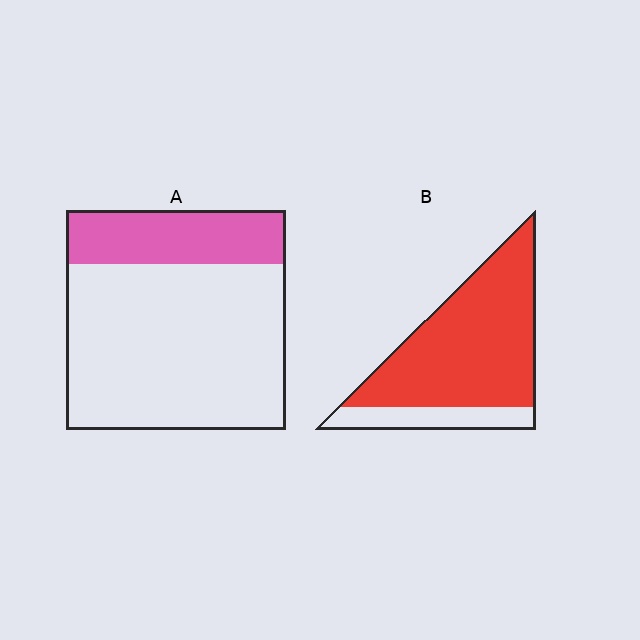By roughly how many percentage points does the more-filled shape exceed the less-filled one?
By roughly 55 percentage points (B over A).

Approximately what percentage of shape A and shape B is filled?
A is approximately 25% and B is approximately 80%.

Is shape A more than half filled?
No.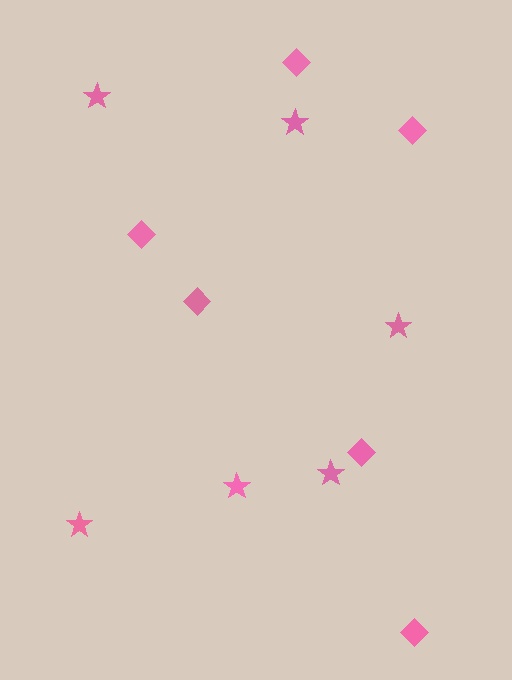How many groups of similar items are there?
There are 2 groups: one group of stars (6) and one group of diamonds (6).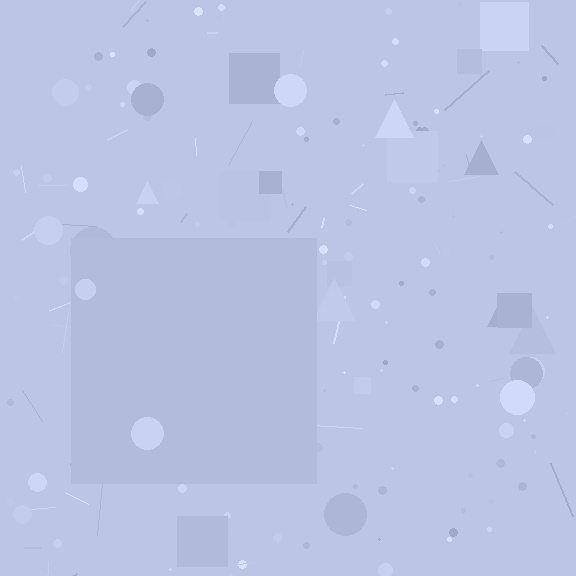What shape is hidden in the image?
A square is hidden in the image.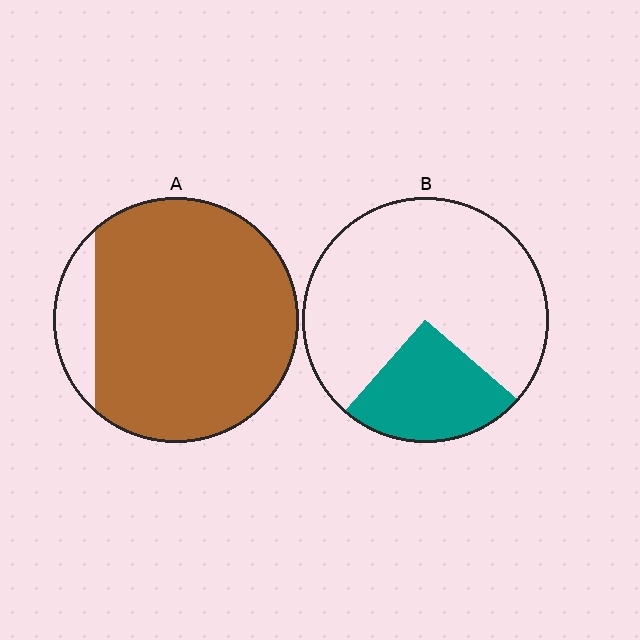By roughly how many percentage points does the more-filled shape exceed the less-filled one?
By roughly 65 percentage points (A over B).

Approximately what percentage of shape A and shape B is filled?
A is approximately 90% and B is approximately 25%.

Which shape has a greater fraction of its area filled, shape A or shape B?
Shape A.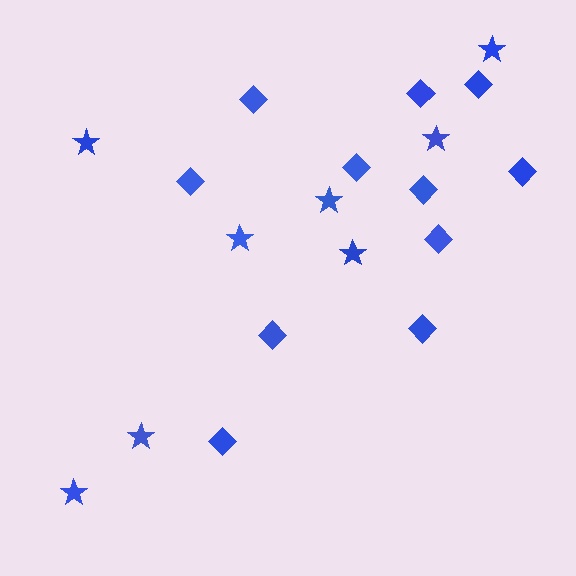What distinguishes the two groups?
There are 2 groups: one group of stars (8) and one group of diamonds (11).